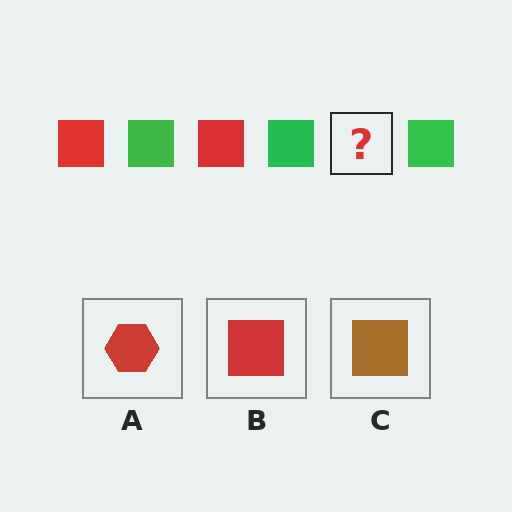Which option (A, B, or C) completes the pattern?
B.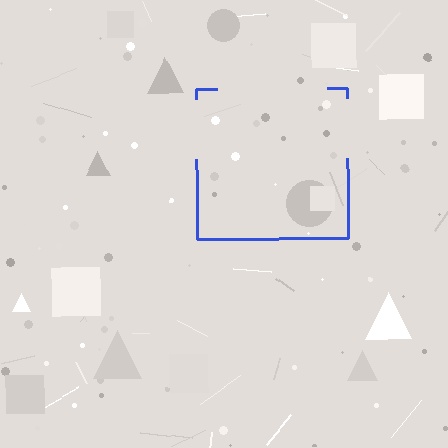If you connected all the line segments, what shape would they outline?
They would outline a square.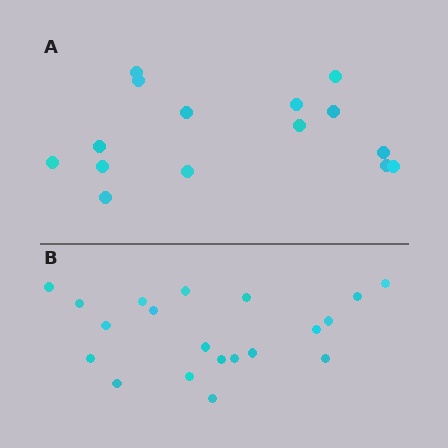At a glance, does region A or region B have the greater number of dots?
Region B (the bottom region) has more dots.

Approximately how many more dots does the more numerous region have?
Region B has about 5 more dots than region A.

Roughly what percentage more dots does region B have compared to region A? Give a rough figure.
About 35% more.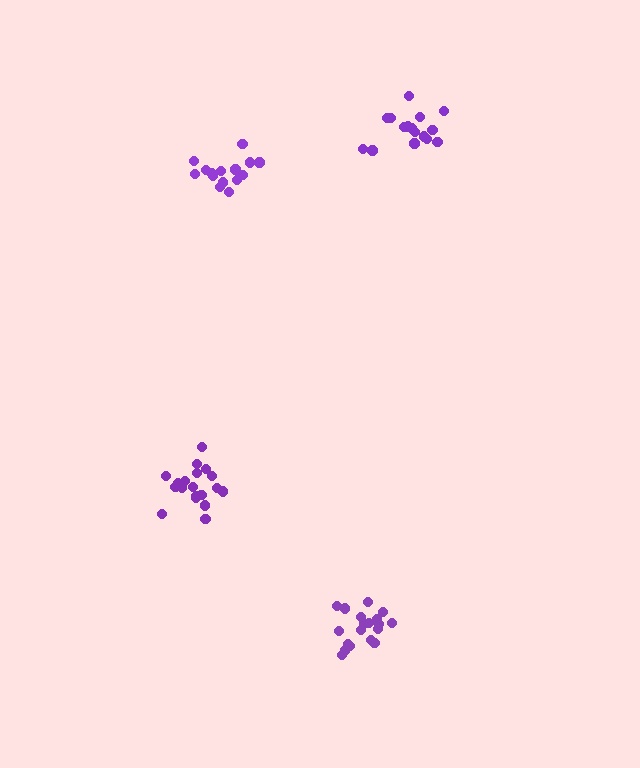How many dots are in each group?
Group 1: 16 dots, Group 2: 19 dots, Group 3: 19 dots, Group 4: 16 dots (70 total).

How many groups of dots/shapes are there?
There are 4 groups.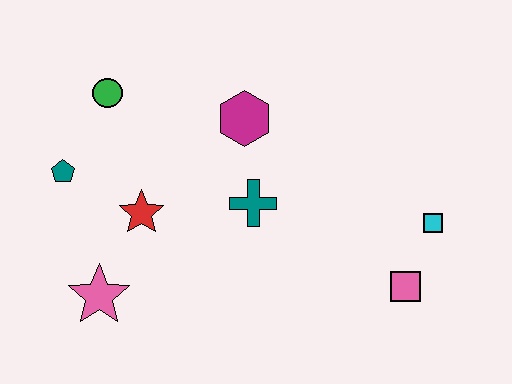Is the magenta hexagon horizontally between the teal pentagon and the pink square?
Yes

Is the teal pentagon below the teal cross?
No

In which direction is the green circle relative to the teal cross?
The green circle is to the left of the teal cross.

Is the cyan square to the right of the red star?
Yes